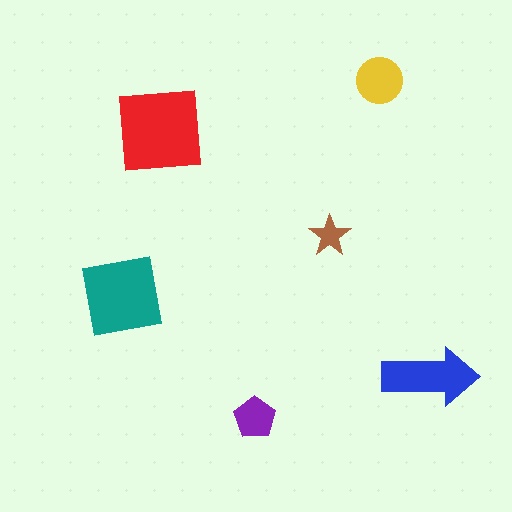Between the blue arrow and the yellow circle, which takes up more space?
The blue arrow.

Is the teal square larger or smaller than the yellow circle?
Larger.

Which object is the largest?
The red square.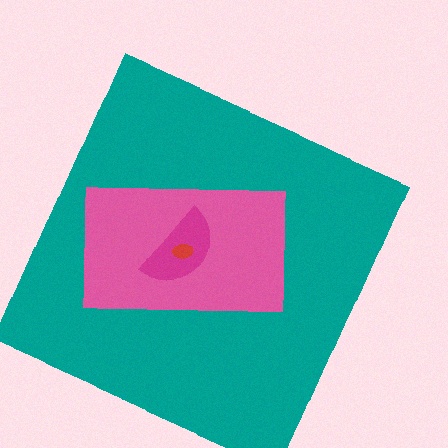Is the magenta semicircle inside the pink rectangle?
Yes.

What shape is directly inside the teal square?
The pink rectangle.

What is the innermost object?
The red ellipse.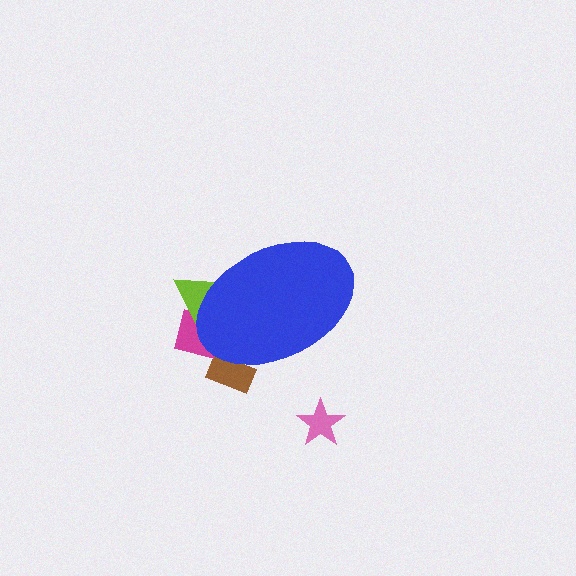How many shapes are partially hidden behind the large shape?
3 shapes are partially hidden.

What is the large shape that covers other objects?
A blue ellipse.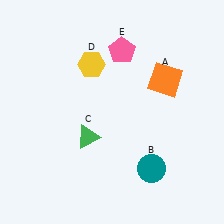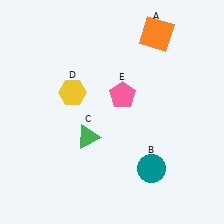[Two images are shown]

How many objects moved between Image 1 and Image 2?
3 objects moved between the two images.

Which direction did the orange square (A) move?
The orange square (A) moved up.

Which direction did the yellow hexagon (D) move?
The yellow hexagon (D) moved down.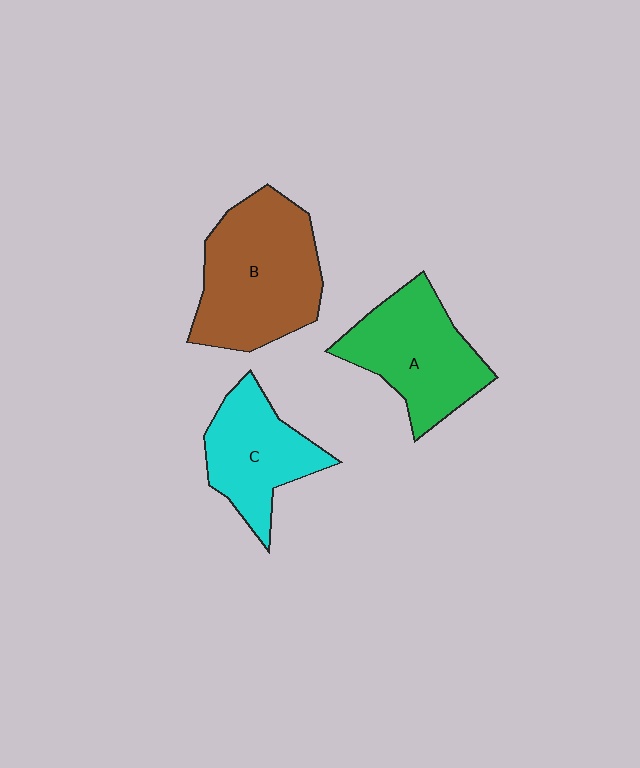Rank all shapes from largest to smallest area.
From largest to smallest: B (brown), A (green), C (cyan).